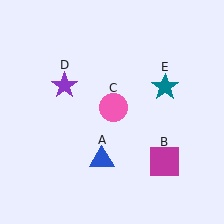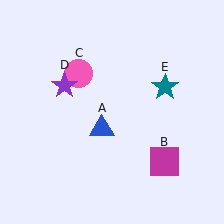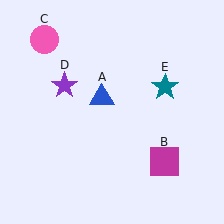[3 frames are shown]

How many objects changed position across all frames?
2 objects changed position: blue triangle (object A), pink circle (object C).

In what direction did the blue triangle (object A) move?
The blue triangle (object A) moved up.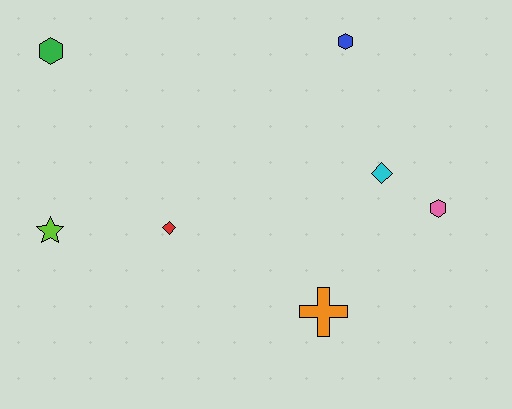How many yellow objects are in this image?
There are no yellow objects.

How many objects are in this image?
There are 7 objects.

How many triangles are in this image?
There are no triangles.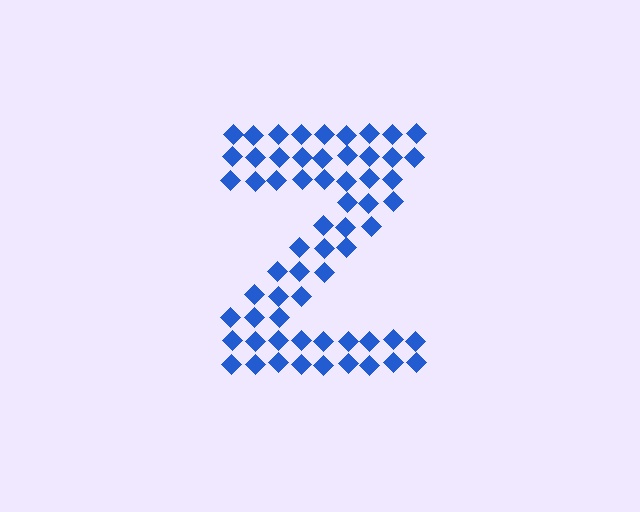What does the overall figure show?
The overall figure shows the letter Z.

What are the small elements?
The small elements are diamonds.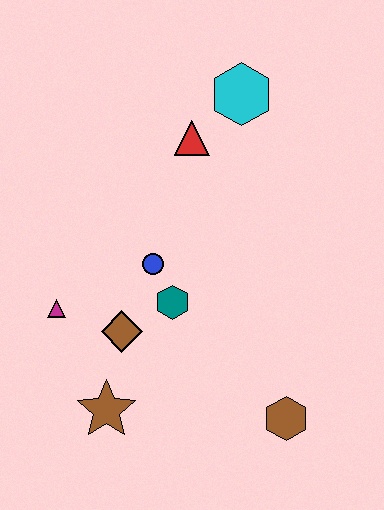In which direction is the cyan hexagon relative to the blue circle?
The cyan hexagon is above the blue circle.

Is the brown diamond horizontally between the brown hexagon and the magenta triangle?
Yes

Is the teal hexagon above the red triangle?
No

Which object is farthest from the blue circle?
The brown hexagon is farthest from the blue circle.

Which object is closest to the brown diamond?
The teal hexagon is closest to the brown diamond.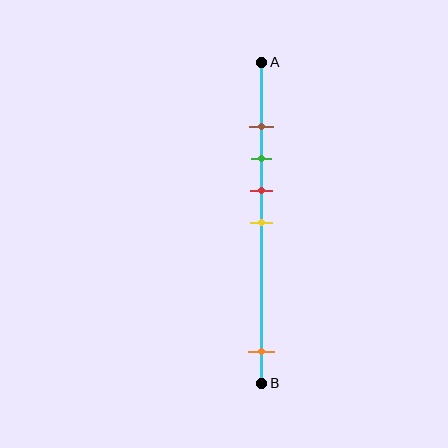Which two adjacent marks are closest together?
The brown and green marks are the closest adjacent pair.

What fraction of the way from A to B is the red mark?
The red mark is approximately 40% (0.4) of the way from A to B.